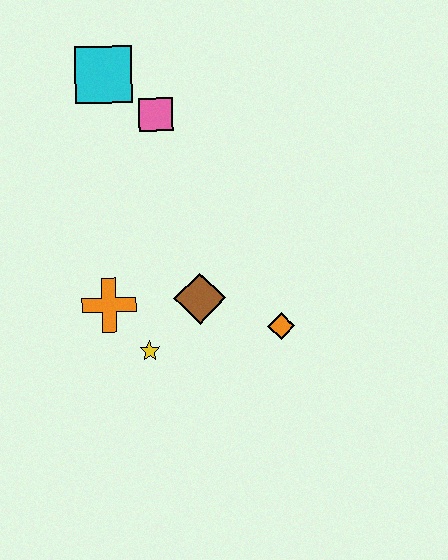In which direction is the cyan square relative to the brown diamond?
The cyan square is above the brown diamond.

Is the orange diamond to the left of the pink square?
No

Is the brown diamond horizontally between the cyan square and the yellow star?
No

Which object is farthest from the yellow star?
The cyan square is farthest from the yellow star.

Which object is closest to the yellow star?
The orange cross is closest to the yellow star.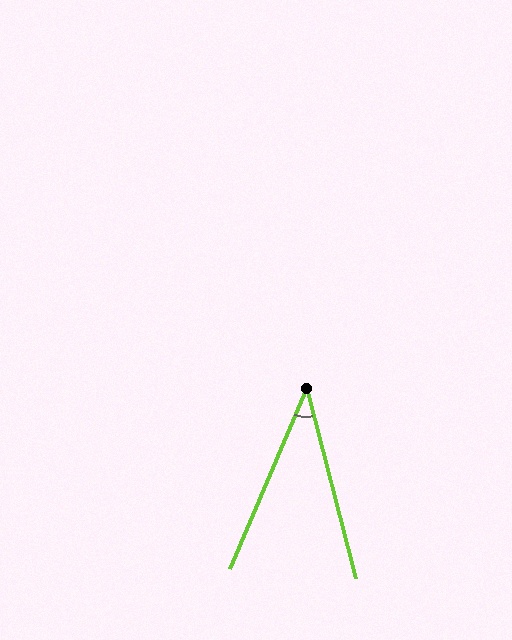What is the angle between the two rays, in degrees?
Approximately 38 degrees.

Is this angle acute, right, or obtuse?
It is acute.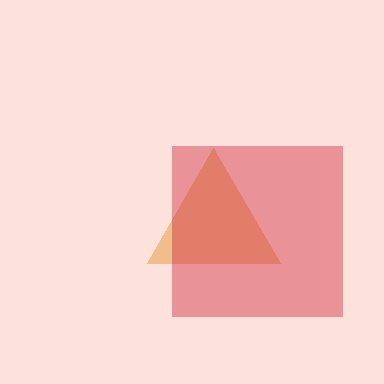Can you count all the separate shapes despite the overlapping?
Yes, there are 2 separate shapes.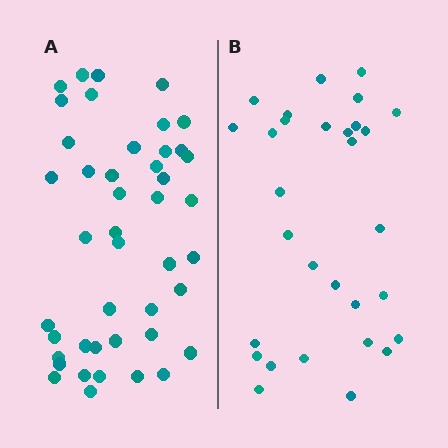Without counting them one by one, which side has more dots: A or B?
Region A (the left region) has more dots.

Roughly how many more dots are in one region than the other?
Region A has approximately 15 more dots than region B.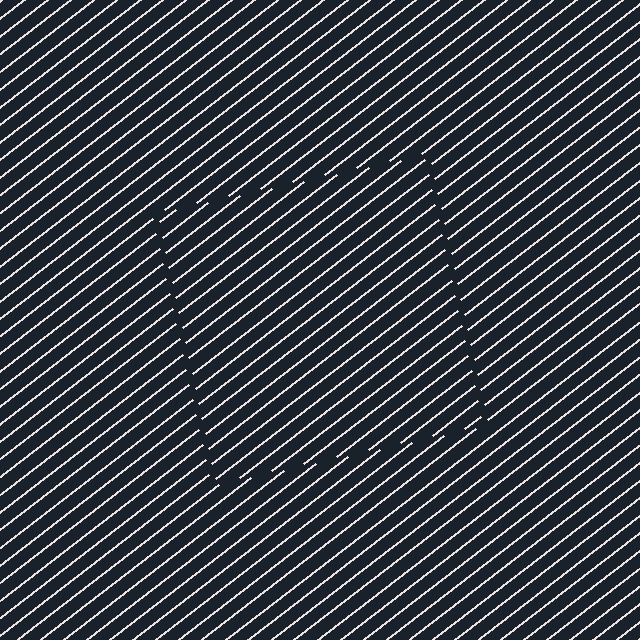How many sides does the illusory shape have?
4 sides — the line-ends trace a square.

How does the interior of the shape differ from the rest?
The interior of the shape contains the same grating, shifted by half a period — the contour is defined by the phase discontinuity where line-ends from the inner and outer gratings abut.